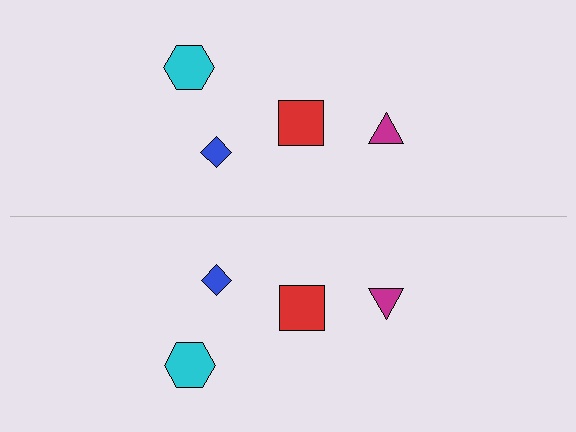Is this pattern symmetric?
Yes, this pattern has bilateral (reflection) symmetry.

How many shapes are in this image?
There are 8 shapes in this image.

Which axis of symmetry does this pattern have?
The pattern has a horizontal axis of symmetry running through the center of the image.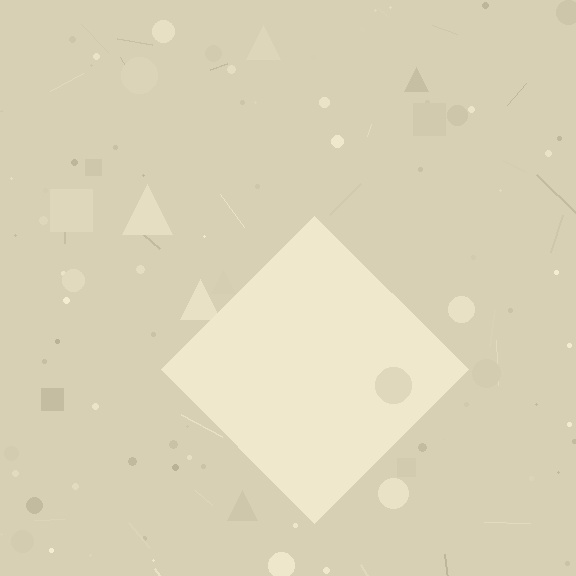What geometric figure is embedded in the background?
A diamond is embedded in the background.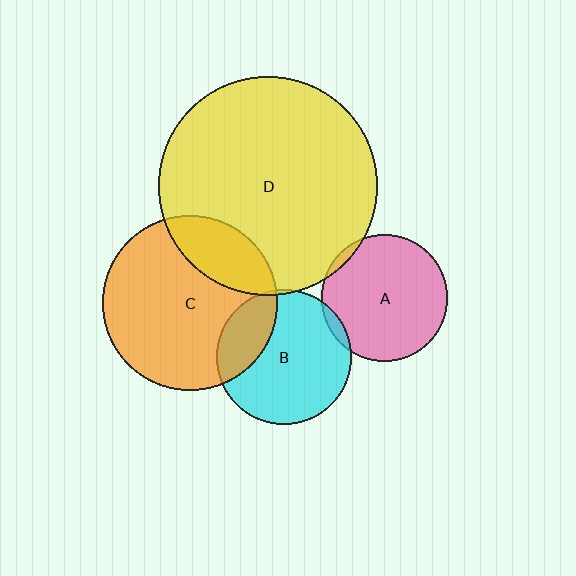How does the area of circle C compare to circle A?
Approximately 1.9 times.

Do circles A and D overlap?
Yes.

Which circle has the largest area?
Circle D (yellow).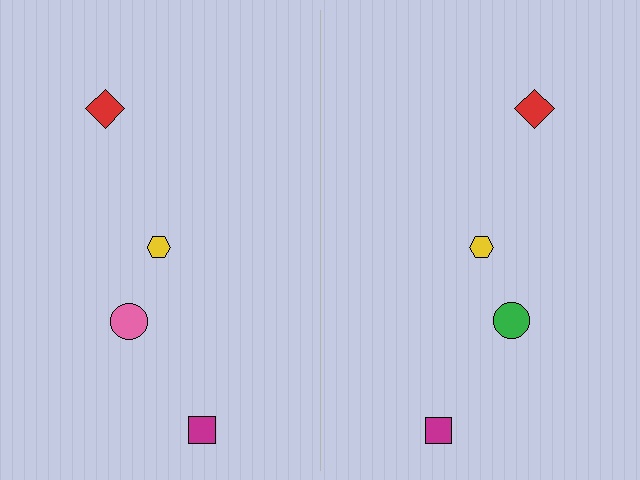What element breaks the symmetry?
The green circle on the right side breaks the symmetry — its mirror counterpart is pink.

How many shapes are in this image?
There are 8 shapes in this image.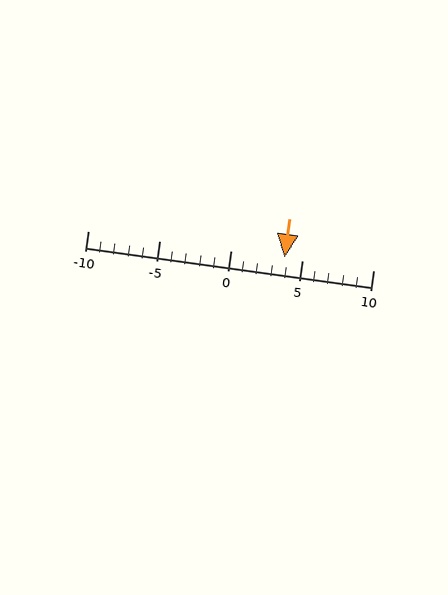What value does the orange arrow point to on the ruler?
The orange arrow points to approximately 4.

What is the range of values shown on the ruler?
The ruler shows values from -10 to 10.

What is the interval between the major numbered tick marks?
The major tick marks are spaced 5 units apart.